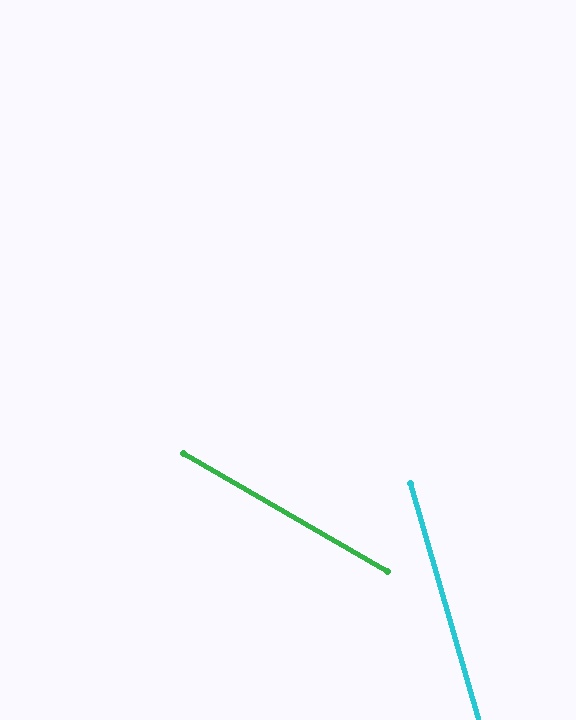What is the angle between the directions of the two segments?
Approximately 44 degrees.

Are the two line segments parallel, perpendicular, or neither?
Neither parallel nor perpendicular — they differ by about 44°.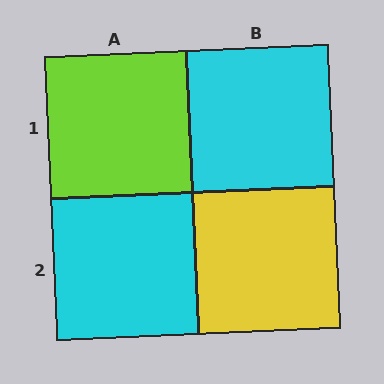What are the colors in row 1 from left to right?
Lime, cyan.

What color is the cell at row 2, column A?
Cyan.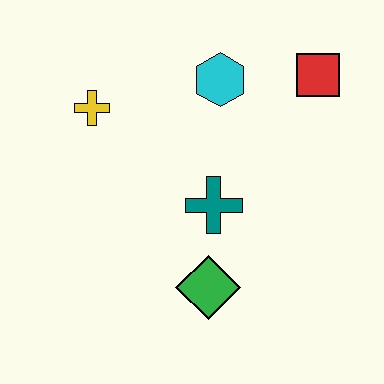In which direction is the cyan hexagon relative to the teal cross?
The cyan hexagon is above the teal cross.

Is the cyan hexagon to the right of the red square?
No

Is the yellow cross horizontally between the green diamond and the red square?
No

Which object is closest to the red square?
The cyan hexagon is closest to the red square.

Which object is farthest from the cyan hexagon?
The green diamond is farthest from the cyan hexagon.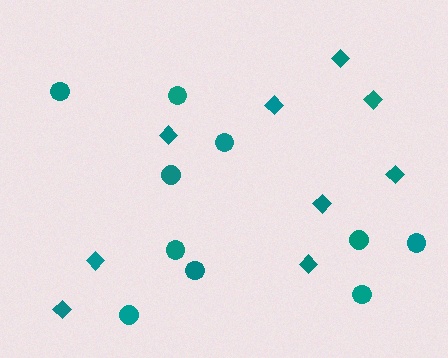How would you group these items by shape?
There are 2 groups: one group of diamonds (9) and one group of circles (10).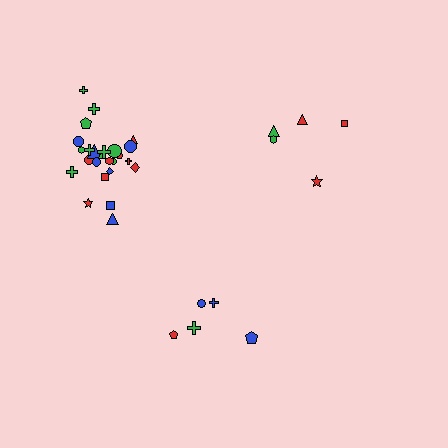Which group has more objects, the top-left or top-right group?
The top-left group.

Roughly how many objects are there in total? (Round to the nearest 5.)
Roughly 35 objects in total.